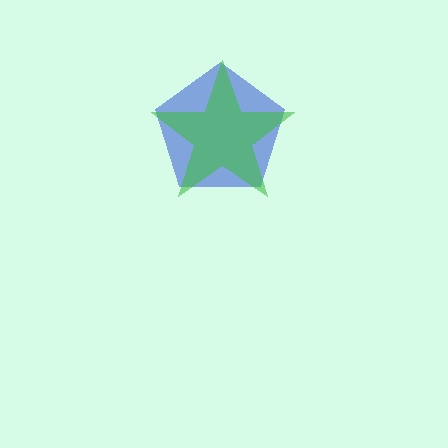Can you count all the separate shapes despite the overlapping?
Yes, there are 2 separate shapes.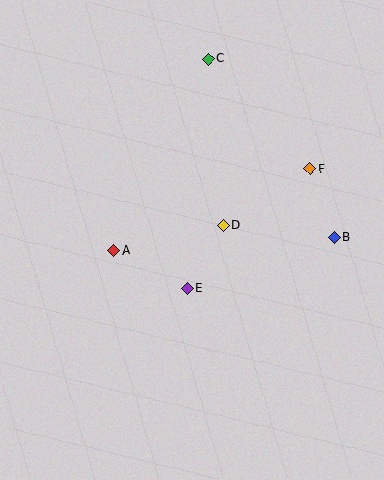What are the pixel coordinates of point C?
Point C is at (208, 59).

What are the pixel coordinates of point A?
Point A is at (114, 250).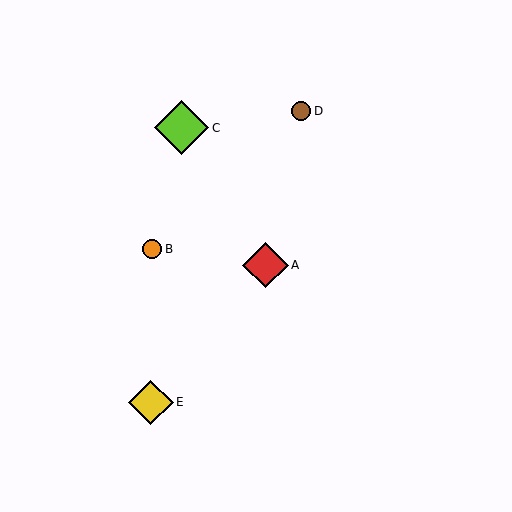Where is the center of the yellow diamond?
The center of the yellow diamond is at (151, 402).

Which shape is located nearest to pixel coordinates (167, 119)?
The lime diamond (labeled C) at (182, 128) is nearest to that location.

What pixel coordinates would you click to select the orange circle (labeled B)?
Click at (152, 249) to select the orange circle B.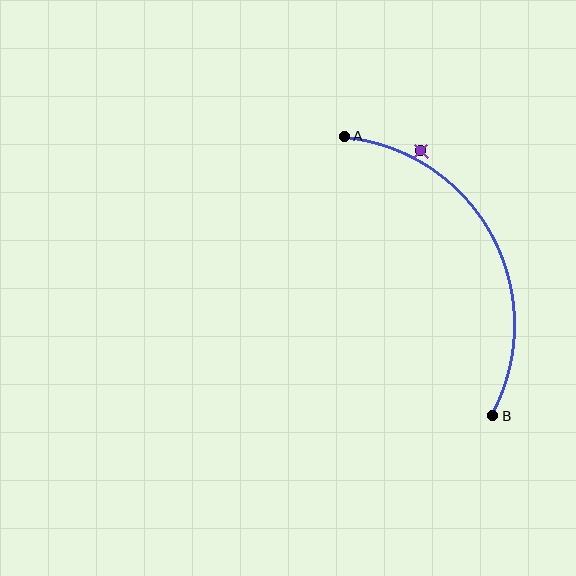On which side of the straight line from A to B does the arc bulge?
The arc bulges to the right of the straight line connecting A and B.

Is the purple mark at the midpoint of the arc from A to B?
No — the purple mark does not lie on the arc at all. It sits slightly outside the curve.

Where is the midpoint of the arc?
The arc midpoint is the point on the curve farthest from the straight line joining A and B. It sits to the right of that line.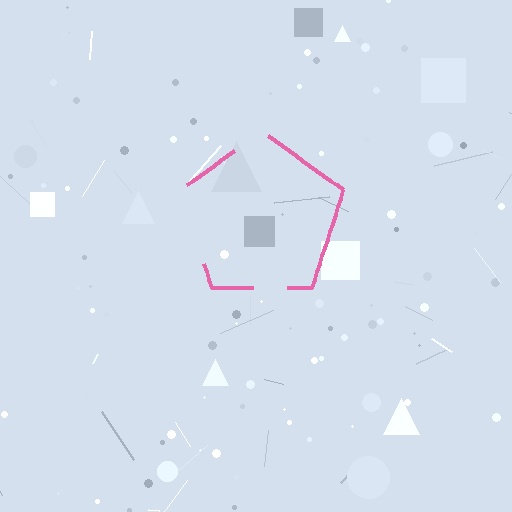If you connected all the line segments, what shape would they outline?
They would outline a pentagon.